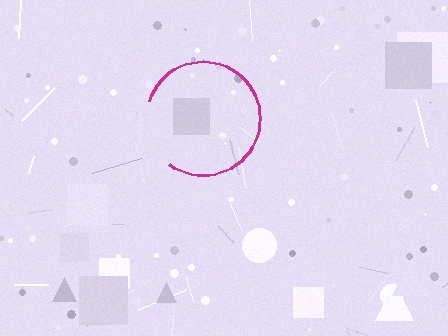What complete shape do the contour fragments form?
The contour fragments form a circle.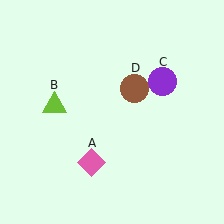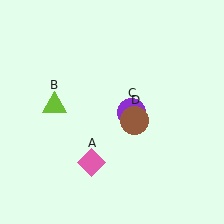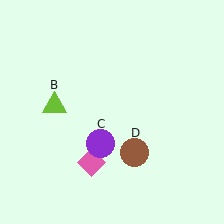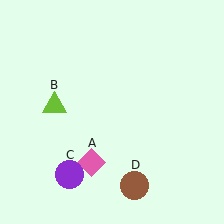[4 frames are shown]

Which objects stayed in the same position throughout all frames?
Pink diamond (object A) and lime triangle (object B) remained stationary.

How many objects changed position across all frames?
2 objects changed position: purple circle (object C), brown circle (object D).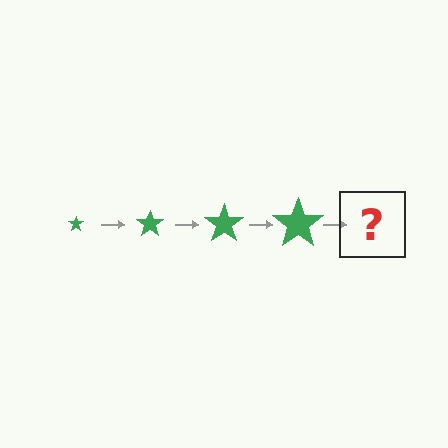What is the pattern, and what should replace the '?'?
The pattern is that the star gets progressively larger each step. The '?' should be a green star, larger than the previous one.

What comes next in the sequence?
The next element should be a green star, larger than the previous one.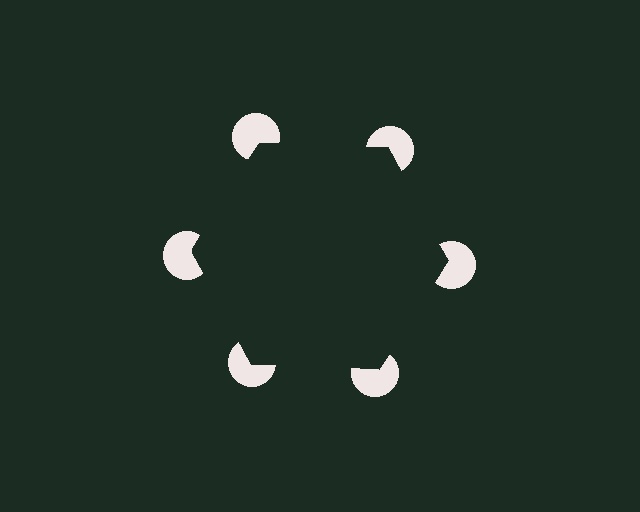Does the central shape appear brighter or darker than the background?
It typically appears slightly darker than the background, even though no actual brightness change is drawn.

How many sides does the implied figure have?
6 sides.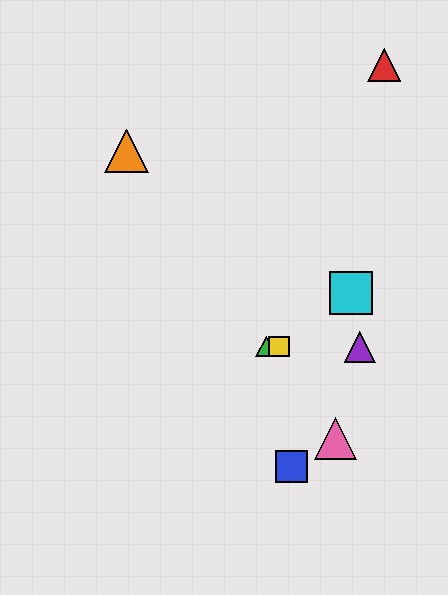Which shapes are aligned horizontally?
The green triangle, the yellow square, the purple triangle are aligned horizontally.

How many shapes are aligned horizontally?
3 shapes (the green triangle, the yellow square, the purple triangle) are aligned horizontally.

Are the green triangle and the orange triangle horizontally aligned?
No, the green triangle is at y≈347 and the orange triangle is at y≈151.